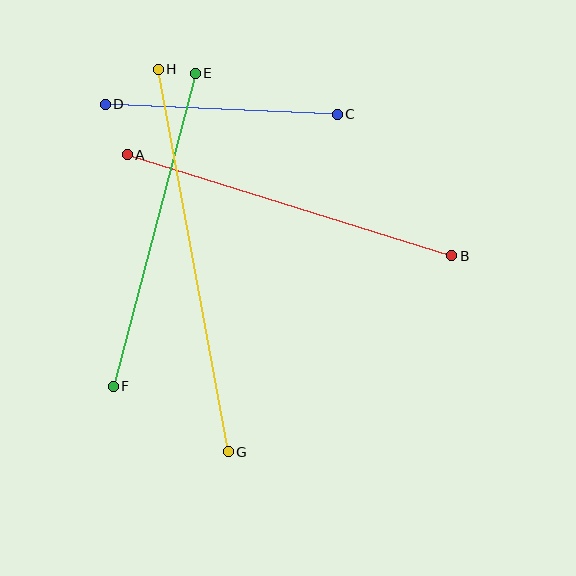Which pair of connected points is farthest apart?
Points G and H are farthest apart.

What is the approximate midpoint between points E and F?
The midpoint is at approximately (154, 230) pixels.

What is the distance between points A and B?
The distance is approximately 340 pixels.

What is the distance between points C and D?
The distance is approximately 232 pixels.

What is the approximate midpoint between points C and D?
The midpoint is at approximately (221, 109) pixels.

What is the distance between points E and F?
The distance is approximately 324 pixels.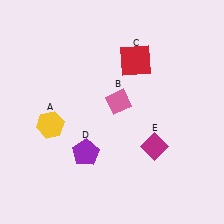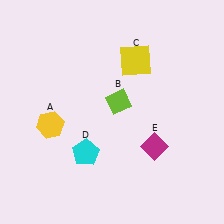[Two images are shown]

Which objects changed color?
B changed from pink to lime. C changed from red to yellow. D changed from purple to cyan.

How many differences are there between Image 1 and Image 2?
There are 3 differences between the two images.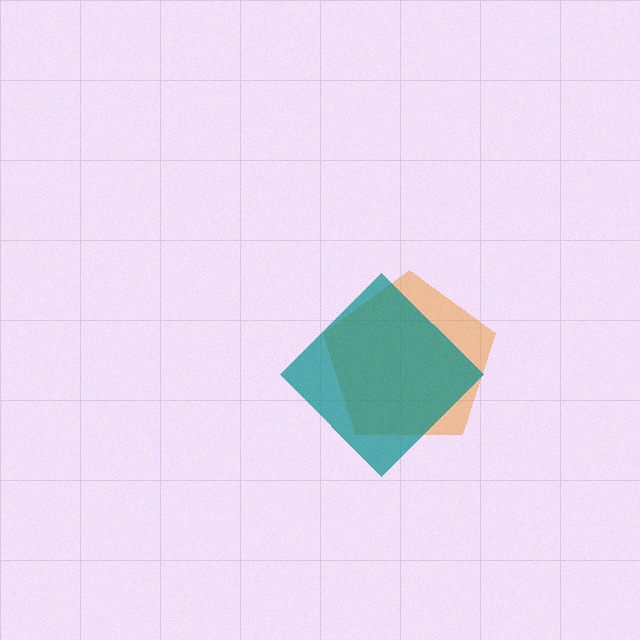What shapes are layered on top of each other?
The layered shapes are: an orange pentagon, a teal diamond.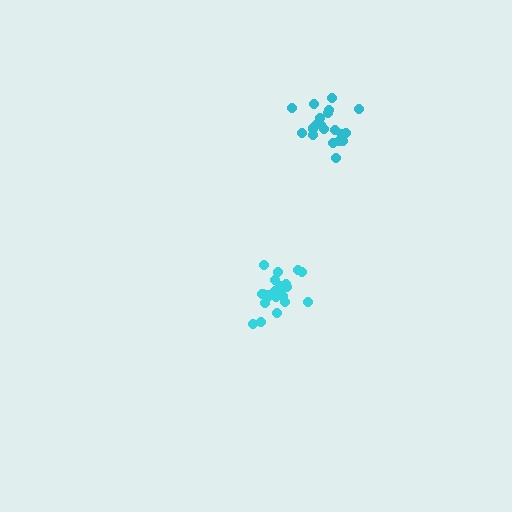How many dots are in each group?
Group 1: 21 dots, Group 2: 21 dots (42 total).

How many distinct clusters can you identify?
There are 2 distinct clusters.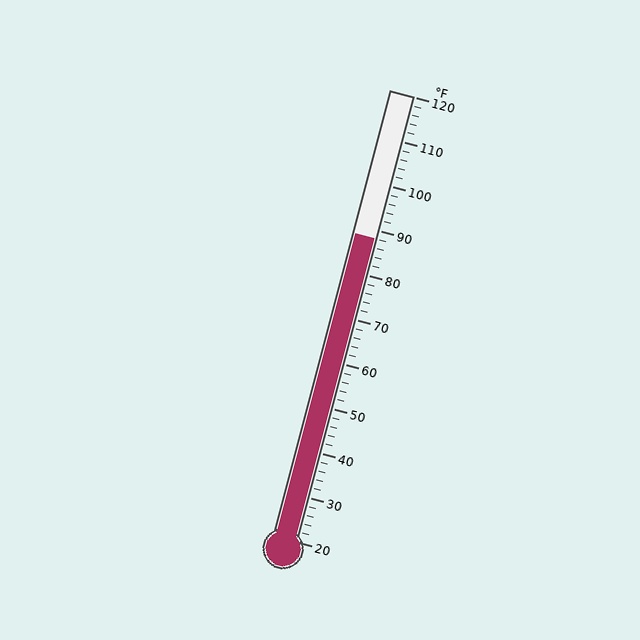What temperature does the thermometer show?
The thermometer shows approximately 88°F.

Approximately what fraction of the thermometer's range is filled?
The thermometer is filled to approximately 70% of its range.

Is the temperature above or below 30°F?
The temperature is above 30°F.